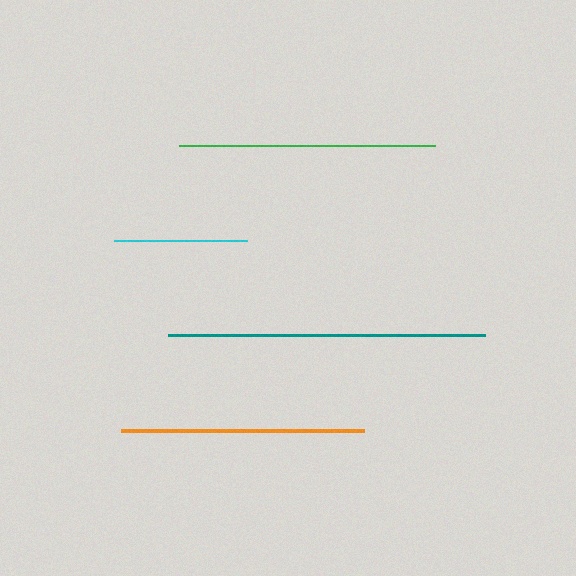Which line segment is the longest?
The teal line is the longest at approximately 317 pixels.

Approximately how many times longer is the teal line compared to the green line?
The teal line is approximately 1.2 times the length of the green line.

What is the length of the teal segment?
The teal segment is approximately 317 pixels long.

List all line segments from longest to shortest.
From longest to shortest: teal, green, orange, cyan.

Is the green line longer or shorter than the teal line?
The teal line is longer than the green line.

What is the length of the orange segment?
The orange segment is approximately 243 pixels long.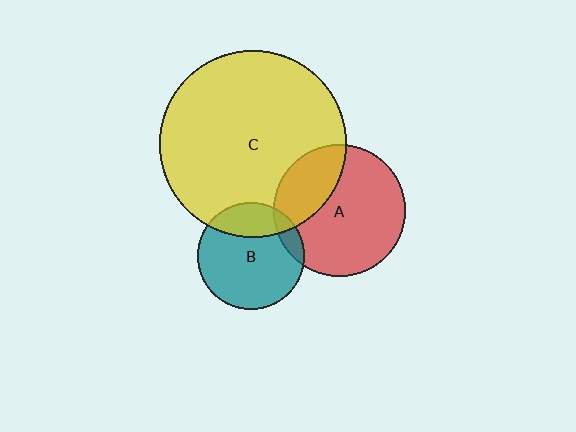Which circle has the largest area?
Circle C (yellow).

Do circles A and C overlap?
Yes.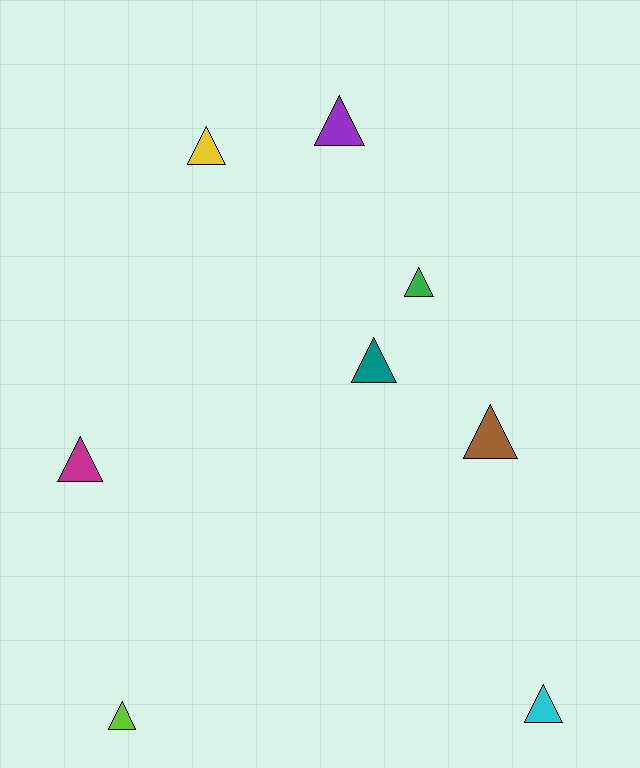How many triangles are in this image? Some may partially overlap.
There are 8 triangles.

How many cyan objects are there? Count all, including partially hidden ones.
There is 1 cyan object.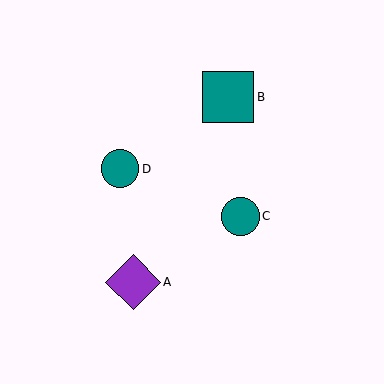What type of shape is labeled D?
Shape D is a teal circle.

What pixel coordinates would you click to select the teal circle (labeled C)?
Click at (240, 217) to select the teal circle C.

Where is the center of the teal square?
The center of the teal square is at (229, 97).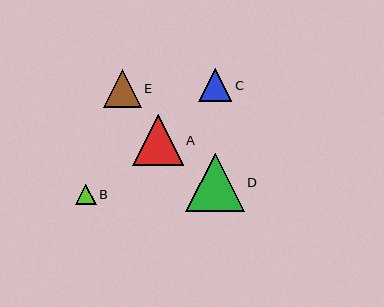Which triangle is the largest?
Triangle D is the largest with a size of approximately 59 pixels.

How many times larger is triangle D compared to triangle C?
Triangle D is approximately 1.8 times the size of triangle C.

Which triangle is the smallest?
Triangle B is the smallest with a size of approximately 20 pixels.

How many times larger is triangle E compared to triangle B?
Triangle E is approximately 1.9 times the size of triangle B.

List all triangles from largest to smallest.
From largest to smallest: D, A, E, C, B.